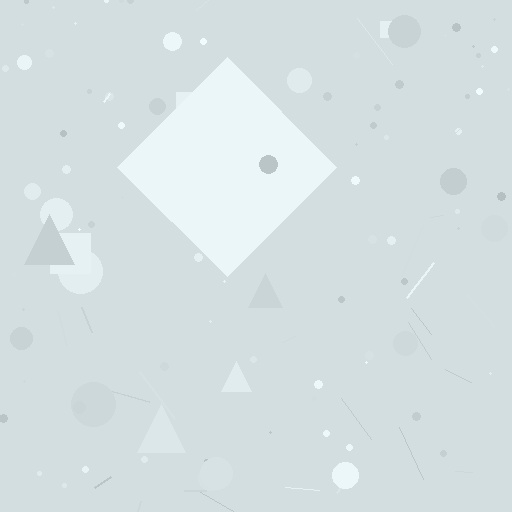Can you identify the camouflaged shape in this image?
The camouflaged shape is a diamond.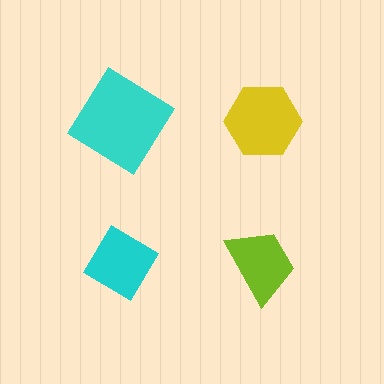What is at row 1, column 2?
A yellow hexagon.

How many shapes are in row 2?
2 shapes.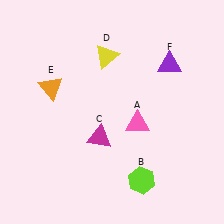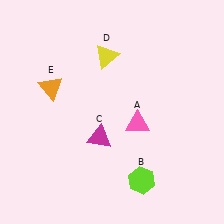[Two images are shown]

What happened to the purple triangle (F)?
The purple triangle (F) was removed in Image 2. It was in the top-right area of Image 1.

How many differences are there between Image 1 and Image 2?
There is 1 difference between the two images.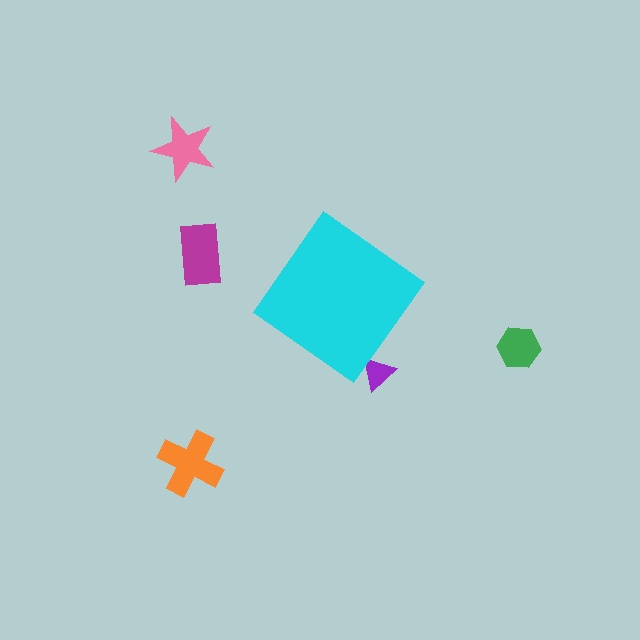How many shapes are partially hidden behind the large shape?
1 shape is partially hidden.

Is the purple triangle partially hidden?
Yes, the purple triangle is partially hidden behind the cyan diamond.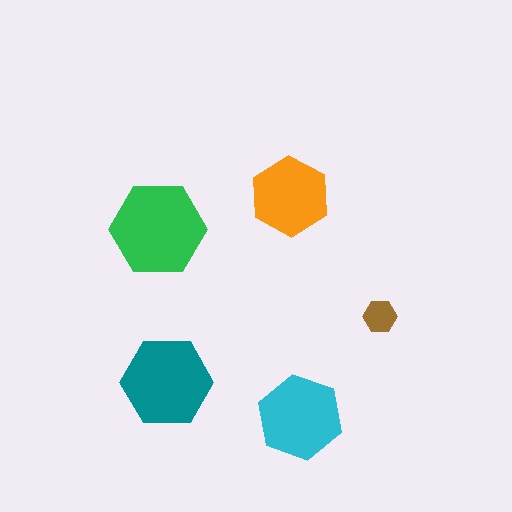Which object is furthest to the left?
The green hexagon is leftmost.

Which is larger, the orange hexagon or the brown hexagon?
The orange one.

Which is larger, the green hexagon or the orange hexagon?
The green one.